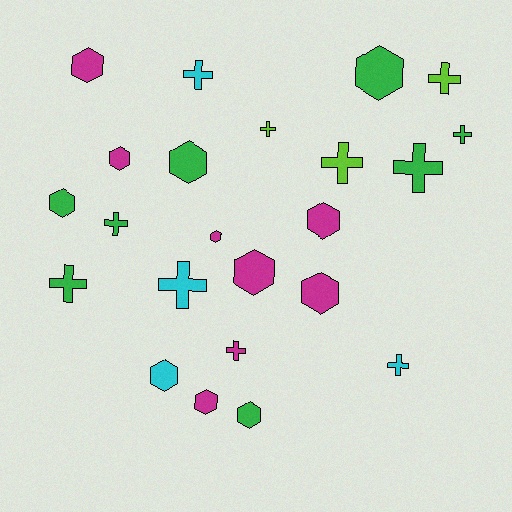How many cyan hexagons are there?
There is 1 cyan hexagon.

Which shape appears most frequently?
Hexagon, with 12 objects.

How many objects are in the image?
There are 23 objects.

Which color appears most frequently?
Green, with 8 objects.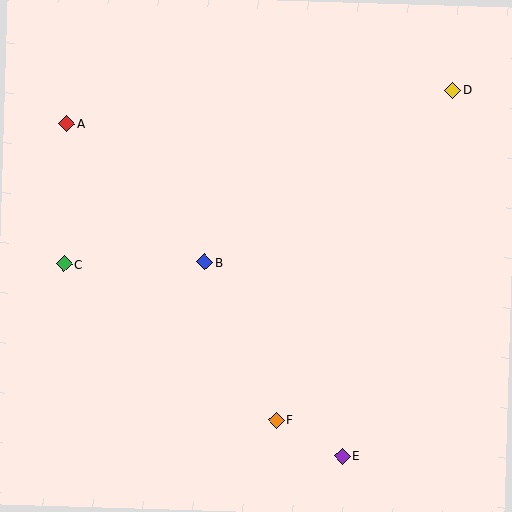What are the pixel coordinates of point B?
Point B is at (205, 262).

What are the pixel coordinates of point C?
Point C is at (64, 264).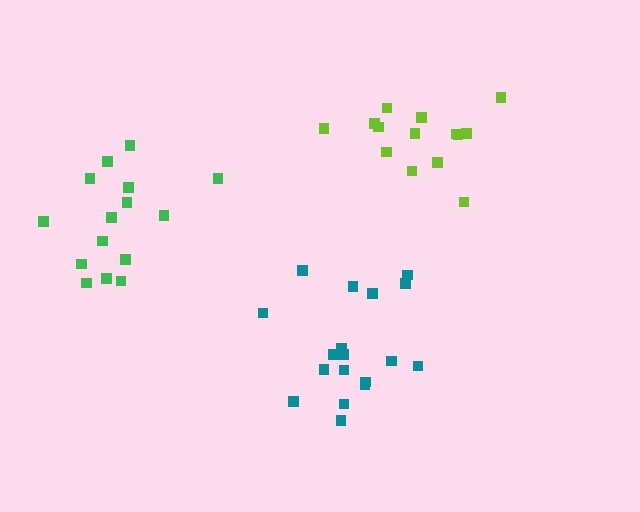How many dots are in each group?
Group 1: 14 dots, Group 2: 15 dots, Group 3: 18 dots (47 total).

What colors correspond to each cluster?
The clusters are colored: lime, green, teal.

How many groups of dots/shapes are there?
There are 3 groups.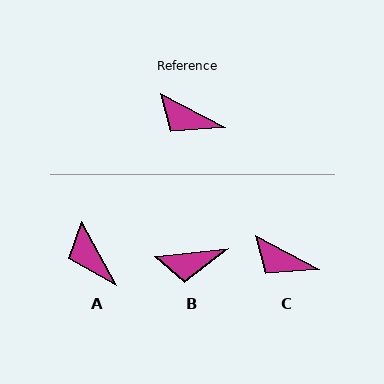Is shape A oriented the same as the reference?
No, it is off by about 33 degrees.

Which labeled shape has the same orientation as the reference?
C.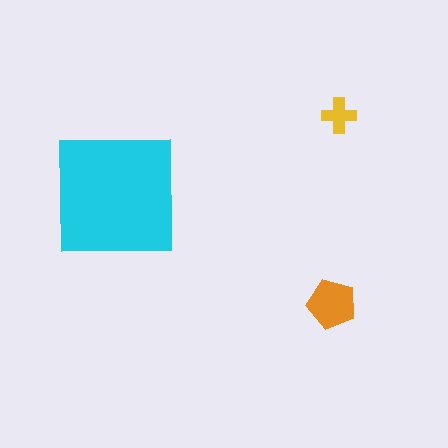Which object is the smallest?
The yellow cross.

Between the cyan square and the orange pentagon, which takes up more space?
The cyan square.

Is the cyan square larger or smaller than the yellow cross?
Larger.